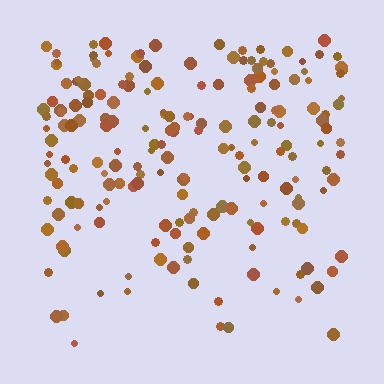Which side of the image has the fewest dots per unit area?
The bottom.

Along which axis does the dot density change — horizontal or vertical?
Vertical.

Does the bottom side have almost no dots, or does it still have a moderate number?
Still a moderate number, just noticeably fewer than the top.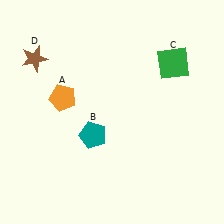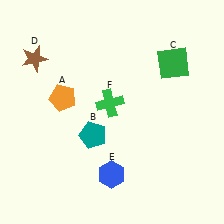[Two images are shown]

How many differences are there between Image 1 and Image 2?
There are 2 differences between the two images.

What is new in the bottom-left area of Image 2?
A blue hexagon (E) was added in the bottom-left area of Image 2.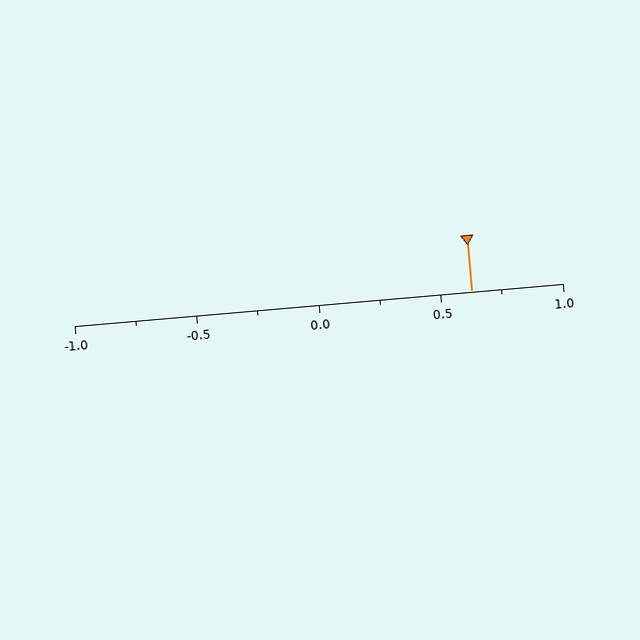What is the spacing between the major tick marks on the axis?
The major ticks are spaced 0.5 apart.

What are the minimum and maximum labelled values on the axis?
The axis runs from -1.0 to 1.0.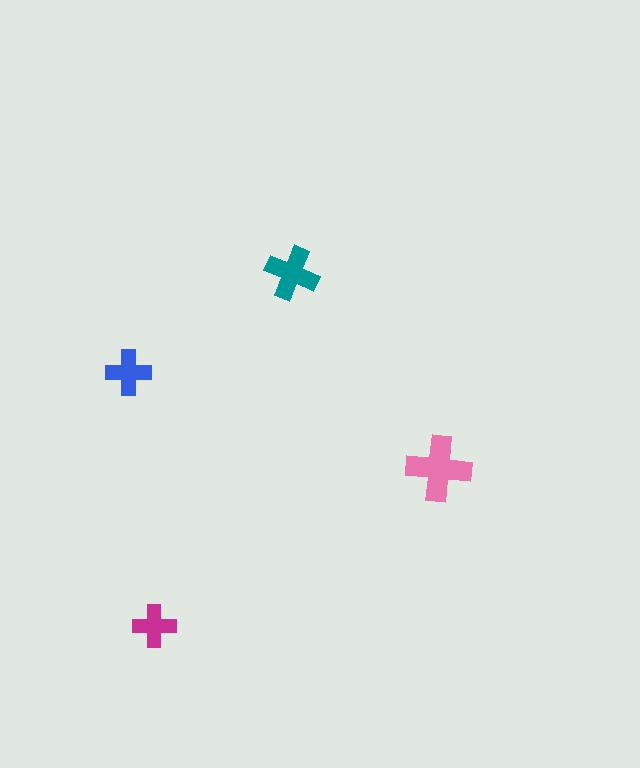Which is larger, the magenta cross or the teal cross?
The teal one.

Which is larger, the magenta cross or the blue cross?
The blue one.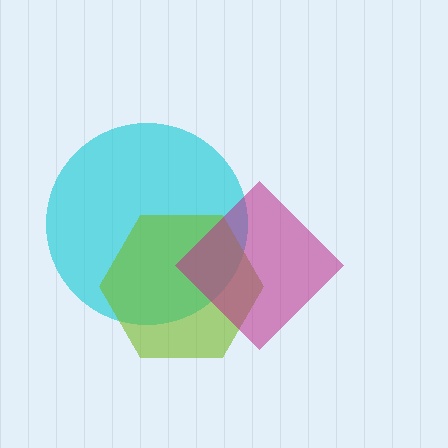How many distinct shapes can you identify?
There are 3 distinct shapes: a cyan circle, a lime hexagon, a magenta diamond.